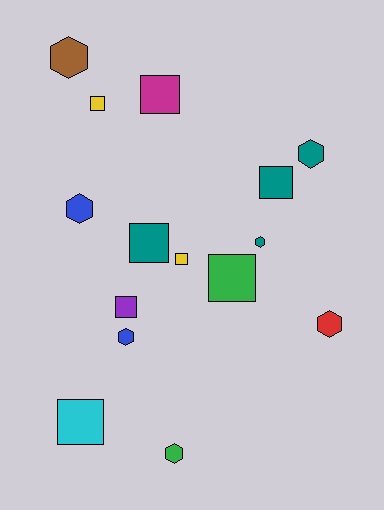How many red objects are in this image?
There is 1 red object.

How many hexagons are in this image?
There are 7 hexagons.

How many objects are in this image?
There are 15 objects.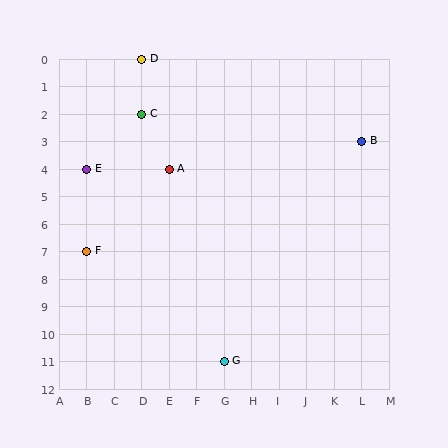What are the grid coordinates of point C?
Point C is at grid coordinates (D, 2).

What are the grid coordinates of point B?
Point B is at grid coordinates (L, 3).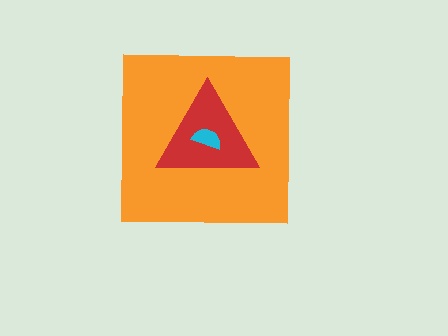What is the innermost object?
The cyan semicircle.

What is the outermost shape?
The orange square.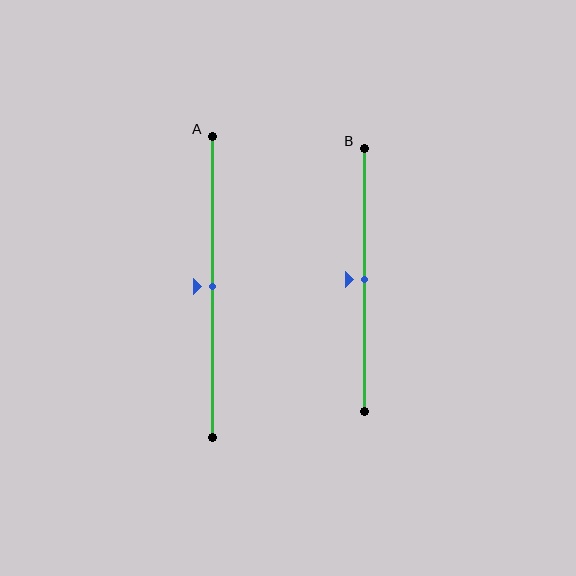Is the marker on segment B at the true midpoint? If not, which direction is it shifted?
Yes, the marker on segment B is at the true midpoint.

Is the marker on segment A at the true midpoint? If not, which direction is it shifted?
Yes, the marker on segment A is at the true midpoint.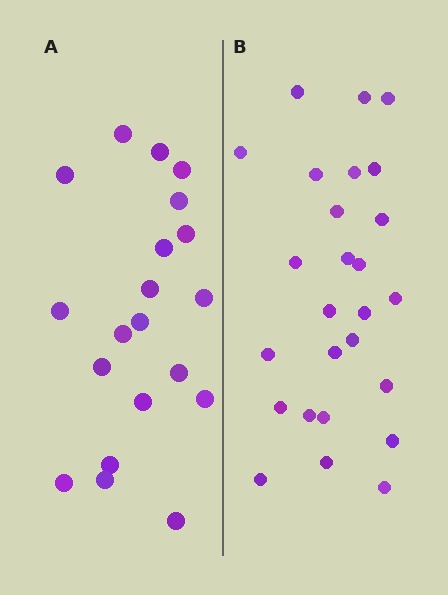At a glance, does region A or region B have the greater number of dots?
Region B (the right region) has more dots.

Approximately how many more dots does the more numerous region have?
Region B has about 6 more dots than region A.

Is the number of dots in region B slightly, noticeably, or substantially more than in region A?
Region B has noticeably more, but not dramatically so. The ratio is roughly 1.3 to 1.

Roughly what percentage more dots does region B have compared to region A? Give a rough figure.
About 30% more.